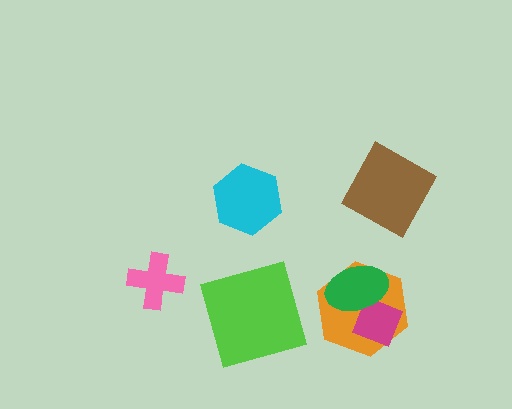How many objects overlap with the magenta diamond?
2 objects overlap with the magenta diamond.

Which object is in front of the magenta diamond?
The green ellipse is in front of the magenta diamond.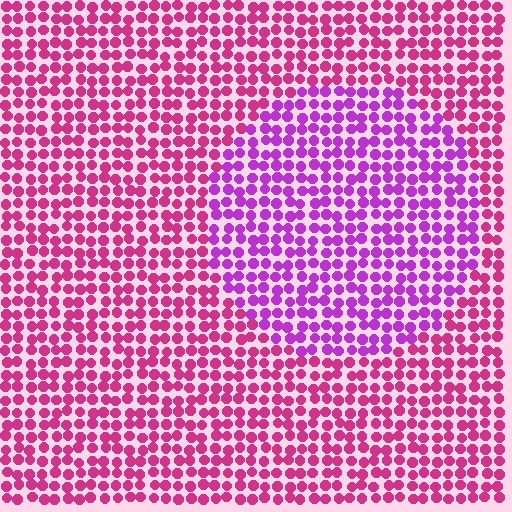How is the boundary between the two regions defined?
The boundary is defined purely by a slight shift in hue (about 34 degrees). Spacing, size, and orientation are identical on both sides.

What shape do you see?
I see a circle.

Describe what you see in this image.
The image is filled with small magenta elements in a uniform arrangement. A circle-shaped region is visible where the elements are tinted to a slightly different hue, forming a subtle color boundary.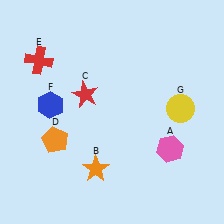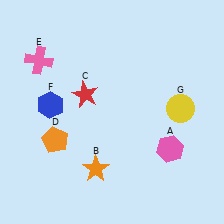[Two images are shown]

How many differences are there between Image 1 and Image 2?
There is 1 difference between the two images.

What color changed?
The cross (E) changed from red in Image 1 to pink in Image 2.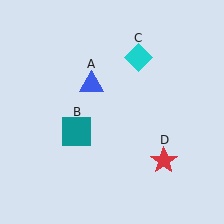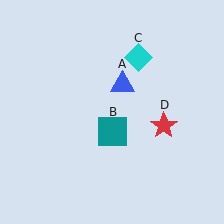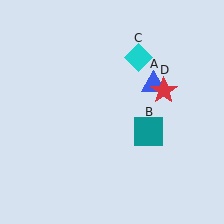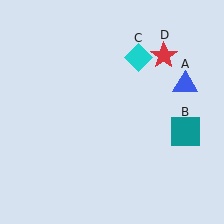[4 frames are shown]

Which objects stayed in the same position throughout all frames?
Cyan diamond (object C) remained stationary.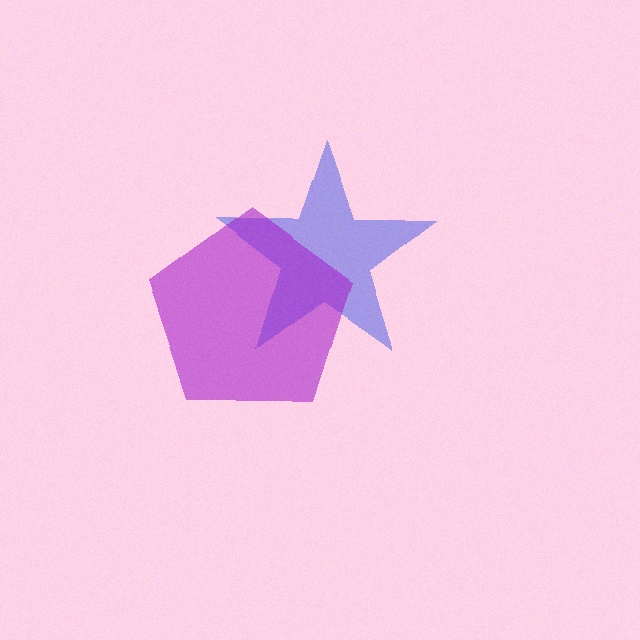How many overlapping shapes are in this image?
There are 2 overlapping shapes in the image.